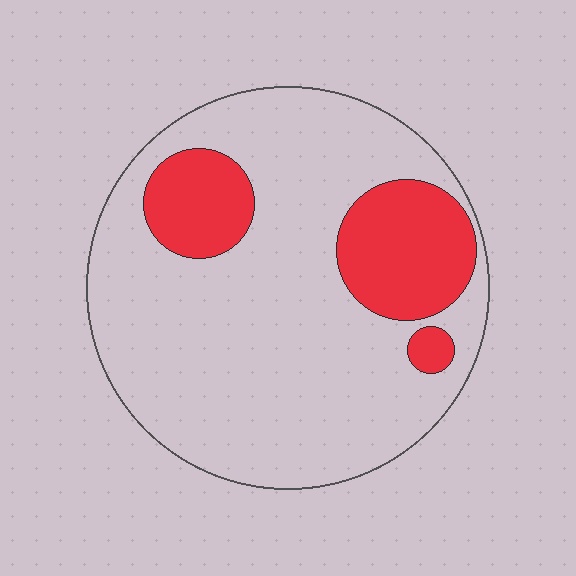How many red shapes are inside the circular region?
3.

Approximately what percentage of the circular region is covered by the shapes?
Approximately 20%.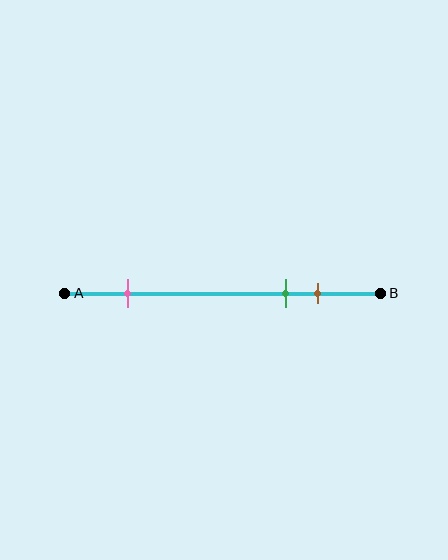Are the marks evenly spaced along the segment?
No, the marks are not evenly spaced.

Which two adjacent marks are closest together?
The green and brown marks are the closest adjacent pair.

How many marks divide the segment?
There are 3 marks dividing the segment.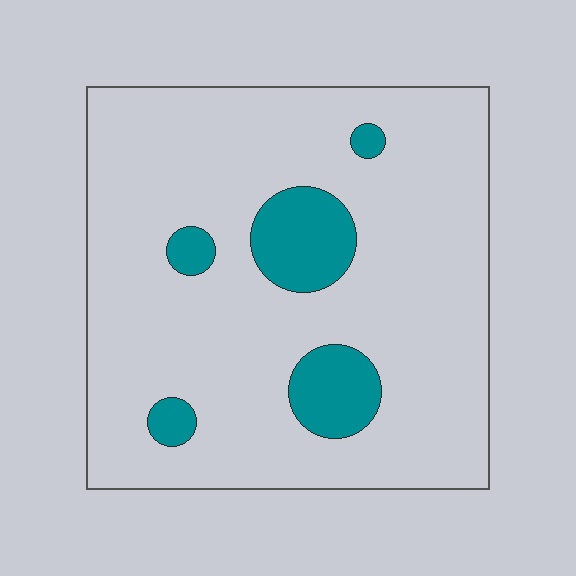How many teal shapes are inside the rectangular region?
5.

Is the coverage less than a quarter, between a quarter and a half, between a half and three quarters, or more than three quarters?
Less than a quarter.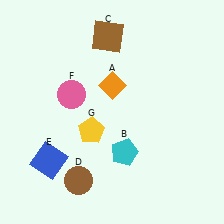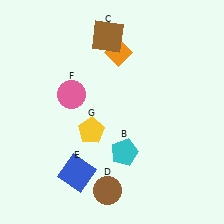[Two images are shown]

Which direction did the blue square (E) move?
The blue square (E) moved right.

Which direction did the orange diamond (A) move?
The orange diamond (A) moved up.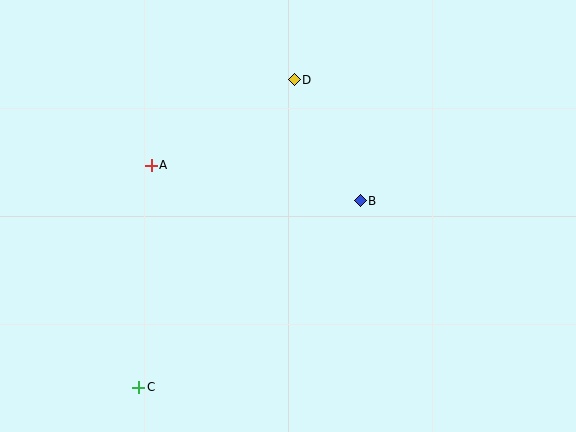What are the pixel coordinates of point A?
Point A is at (151, 165).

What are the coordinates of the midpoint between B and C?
The midpoint between B and C is at (250, 294).